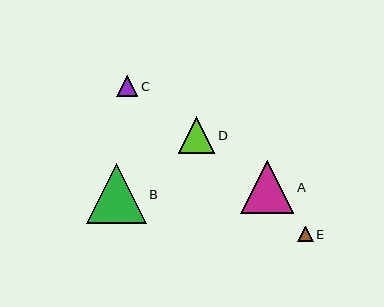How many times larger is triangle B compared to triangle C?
Triangle B is approximately 2.8 times the size of triangle C.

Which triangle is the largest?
Triangle B is the largest with a size of approximately 60 pixels.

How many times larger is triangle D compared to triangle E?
Triangle D is approximately 2.3 times the size of triangle E.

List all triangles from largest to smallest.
From largest to smallest: B, A, D, C, E.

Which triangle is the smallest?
Triangle E is the smallest with a size of approximately 16 pixels.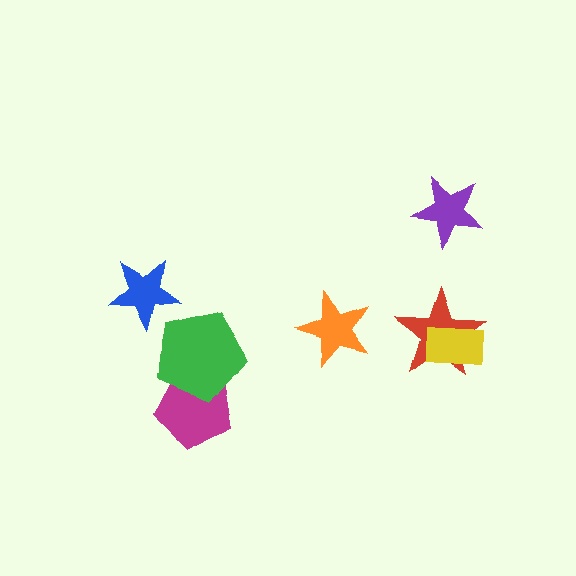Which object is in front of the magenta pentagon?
The green pentagon is in front of the magenta pentagon.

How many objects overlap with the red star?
1 object overlaps with the red star.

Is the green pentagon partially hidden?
No, no other shape covers it.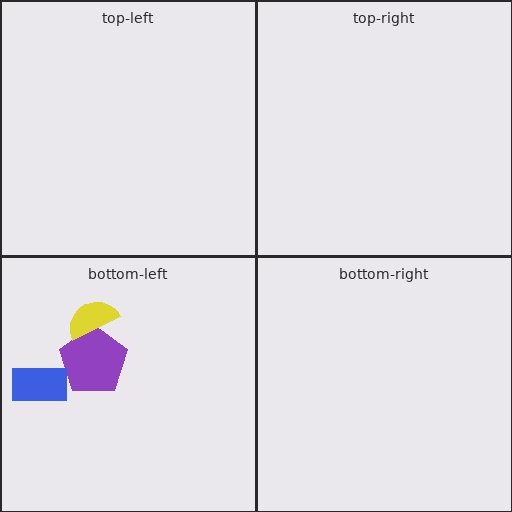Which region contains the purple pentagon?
The bottom-left region.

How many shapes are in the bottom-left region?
3.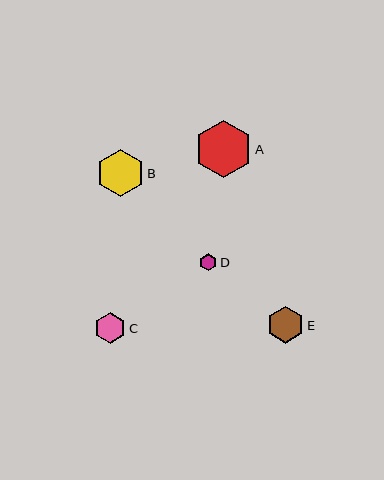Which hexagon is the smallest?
Hexagon D is the smallest with a size of approximately 17 pixels.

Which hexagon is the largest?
Hexagon A is the largest with a size of approximately 57 pixels.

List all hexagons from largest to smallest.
From largest to smallest: A, B, E, C, D.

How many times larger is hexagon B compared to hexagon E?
Hexagon B is approximately 1.3 times the size of hexagon E.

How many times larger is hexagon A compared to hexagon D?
Hexagon A is approximately 3.3 times the size of hexagon D.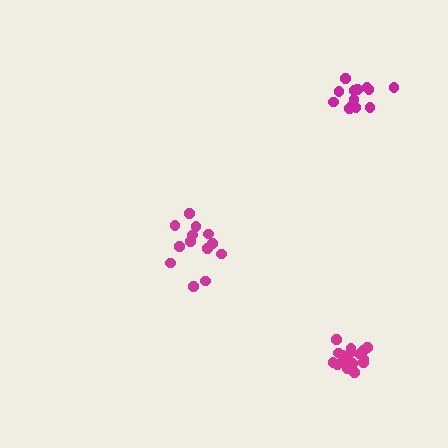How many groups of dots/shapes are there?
There are 3 groups.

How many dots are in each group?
Group 1: 13 dots, Group 2: 13 dots, Group 3: 17 dots (43 total).